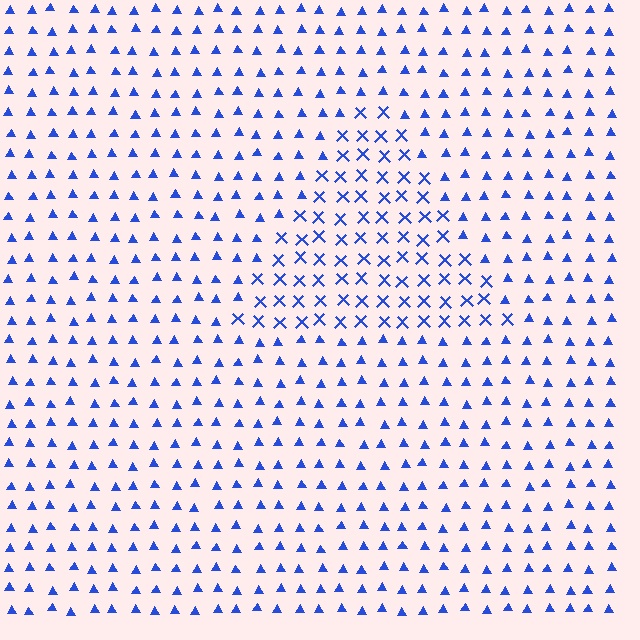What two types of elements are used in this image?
The image uses X marks inside the triangle region and triangles outside it.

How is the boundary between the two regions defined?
The boundary is defined by a change in element shape: X marks inside vs. triangles outside. All elements share the same color and spacing.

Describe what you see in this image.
The image is filled with small blue elements arranged in a uniform grid. A triangle-shaped region contains X marks, while the surrounding area contains triangles. The boundary is defined purely by the change in element shape.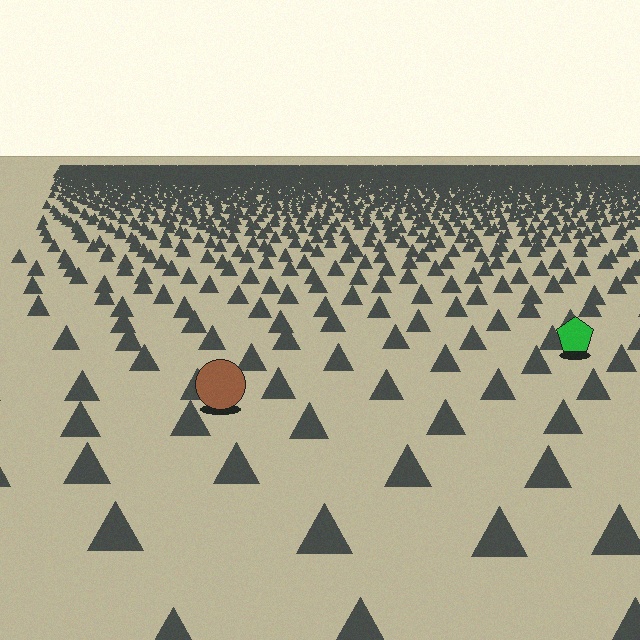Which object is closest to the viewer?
The brown circle is closest. The texture marks near it are larger and more spread out.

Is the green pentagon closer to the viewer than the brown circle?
No. The brown circle is closer — you can tell from the texture gradient: the ground texture is coarser near it.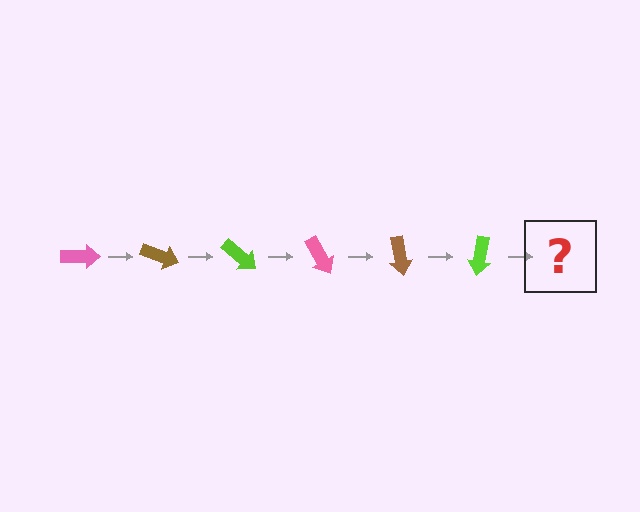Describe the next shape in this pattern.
It should be a pink arrow, rotated 120 degrees from the start.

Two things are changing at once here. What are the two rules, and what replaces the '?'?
The two rules are that it rotates 20 degrees each step and the color cycles through pink, brown, and lime. The '?' should be a pink arrow, rotated 120 degrees from the start.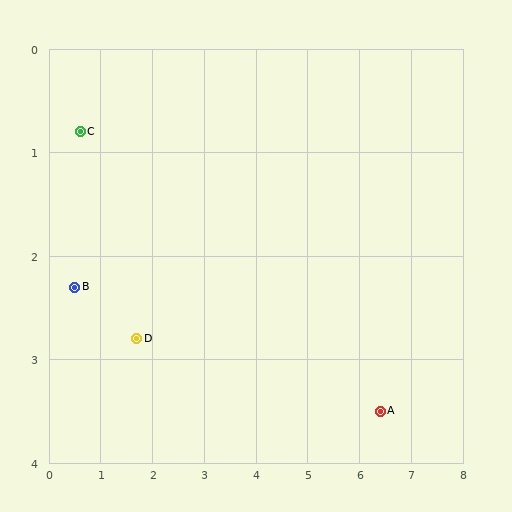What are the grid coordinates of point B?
Point B is at approximately (0.5, 2.3).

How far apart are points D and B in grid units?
Points D and B are about 1.3 grid units apart.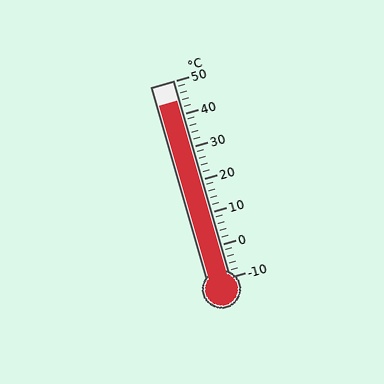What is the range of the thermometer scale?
The thermometer scale ranges from -10°C to 50°C.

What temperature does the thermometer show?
The thermometer shows approximately 44°C.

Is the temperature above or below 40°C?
The temperature is above 40°C.